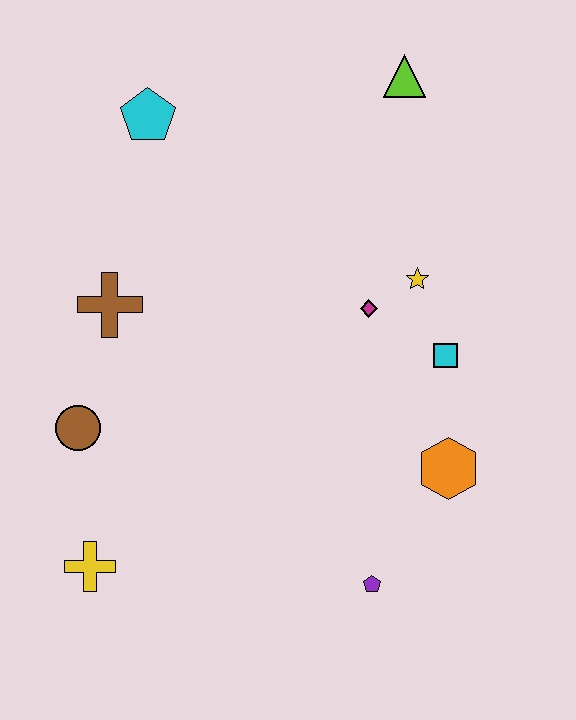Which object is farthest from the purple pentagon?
The cyan pentagon is farthest from the purple pentagon.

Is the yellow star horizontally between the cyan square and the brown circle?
Yes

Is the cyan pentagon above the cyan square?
Yes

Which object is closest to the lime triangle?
The yellow star is closest to the lime triangle.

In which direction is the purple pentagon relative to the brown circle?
The purple pentagon is to the right of the brown circle.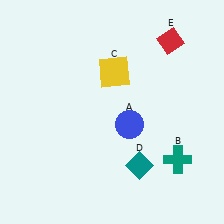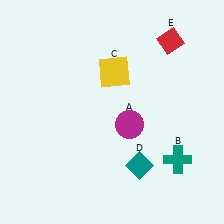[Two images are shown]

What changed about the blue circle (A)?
In Image 1, A is blue. In Image 2, it changed to magenta.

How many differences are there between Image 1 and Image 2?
There is 1 difference between the two images.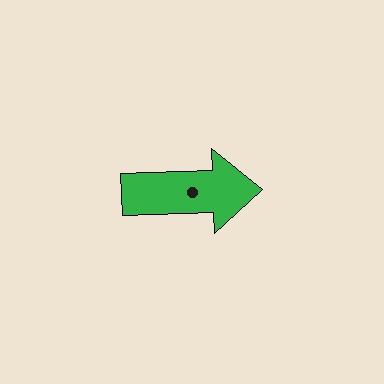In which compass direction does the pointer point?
East.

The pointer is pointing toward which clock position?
Roughly 3 o'clock.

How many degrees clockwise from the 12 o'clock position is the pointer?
Approximately 88 degrees.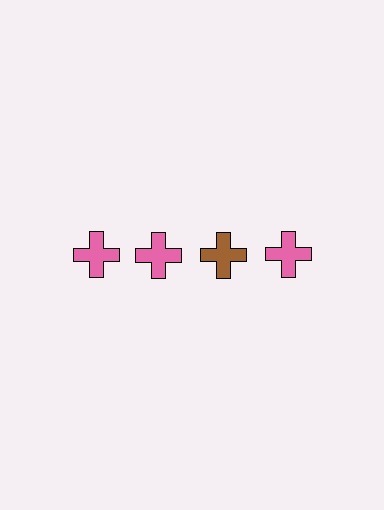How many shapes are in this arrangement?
There are 4 shapes arranged in a grid pattern.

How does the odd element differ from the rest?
It has a different color: brown instead of pink.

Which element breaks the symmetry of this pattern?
The brown cross in the top row, center column breaks the symmetry. All other shapes are pink crosses.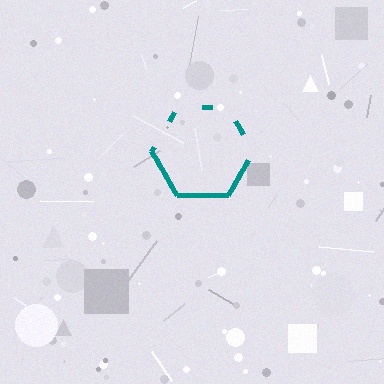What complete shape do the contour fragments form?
The contour fragments form a hexagon.